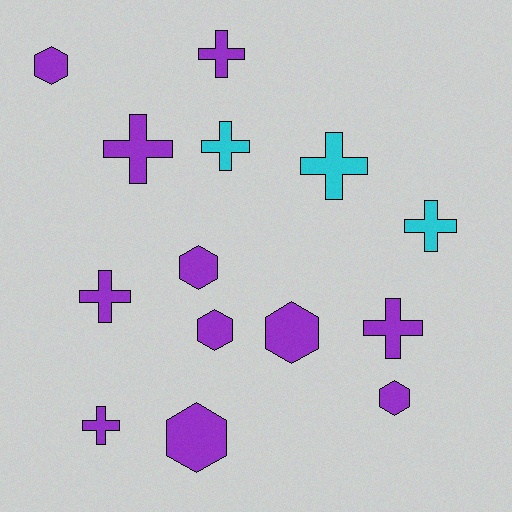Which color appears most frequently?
Purple, with 11 objects.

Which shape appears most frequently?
Cross, with 8 objects.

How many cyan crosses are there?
There are 3 cyan crosses.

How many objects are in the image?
There are 14 objects.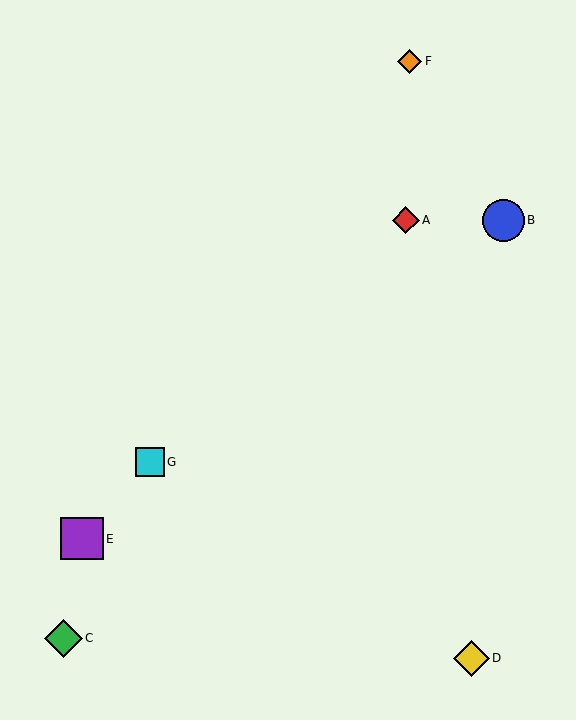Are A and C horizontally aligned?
No, A is at y≈220 and C is at y≈638.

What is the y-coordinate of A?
Object A is at y≈220.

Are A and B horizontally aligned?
Yes, both are at y≈220.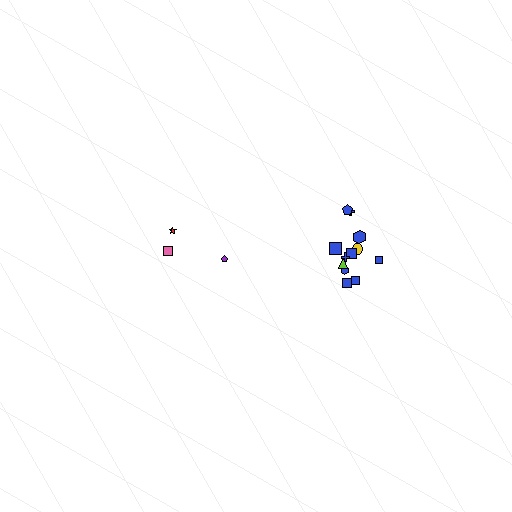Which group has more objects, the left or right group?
The right group.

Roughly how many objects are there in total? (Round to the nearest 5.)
Roughly 15 objects in total.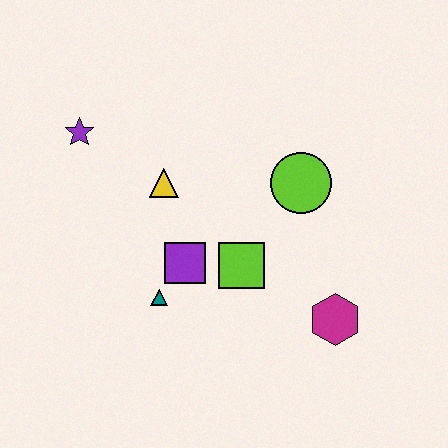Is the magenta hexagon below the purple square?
Yes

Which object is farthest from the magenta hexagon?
The purple star is farthest from the magenta hexagon.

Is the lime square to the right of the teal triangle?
Yes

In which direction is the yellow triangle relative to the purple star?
The yellow triangle is to the right of the purple star.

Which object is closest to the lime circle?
The lime square is closest to the lime circle.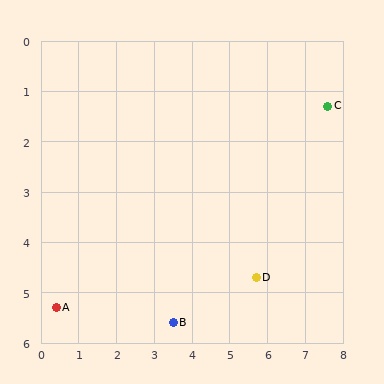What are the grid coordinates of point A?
Point A is at approximately (0.4, 5.3).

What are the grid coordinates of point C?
Point C is at approximately (7.6, 1.3).